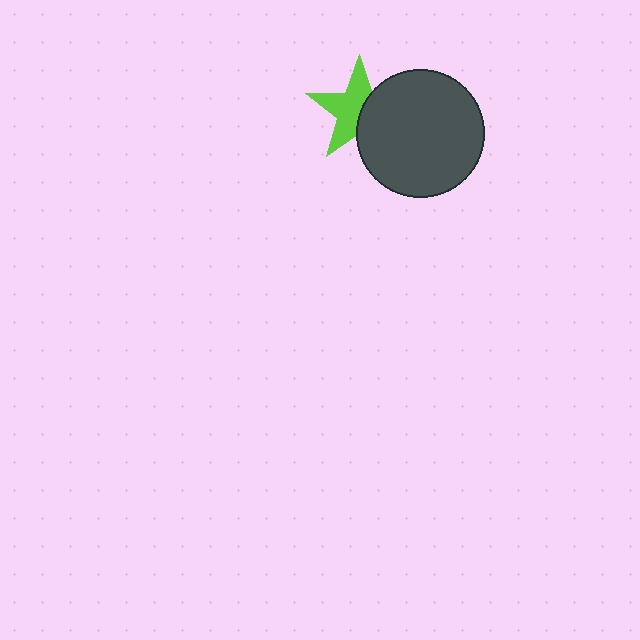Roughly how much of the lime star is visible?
About half of it is visible (roughly 59%).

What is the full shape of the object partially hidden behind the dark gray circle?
The partially hidden object is a lime star.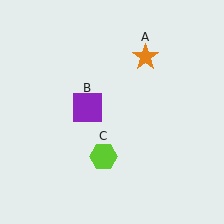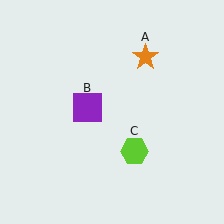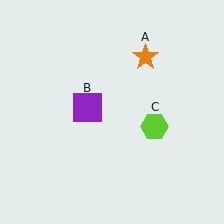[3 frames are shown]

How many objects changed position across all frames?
1 object changed position: lime hexagon (object C).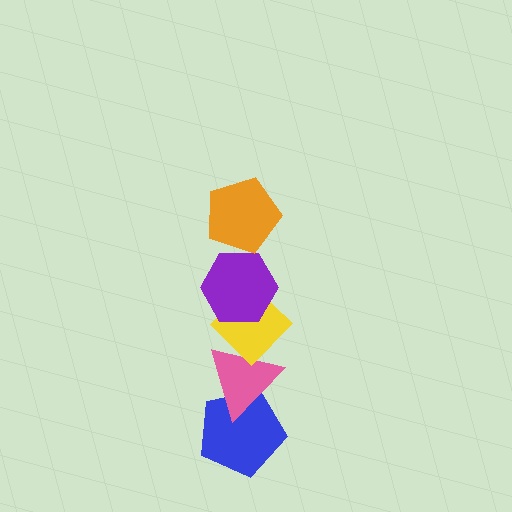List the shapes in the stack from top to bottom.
From top to bottom: the orange pentagon, the purple hexagon, the yellow diamond, the pink triangle, the blue pentagon.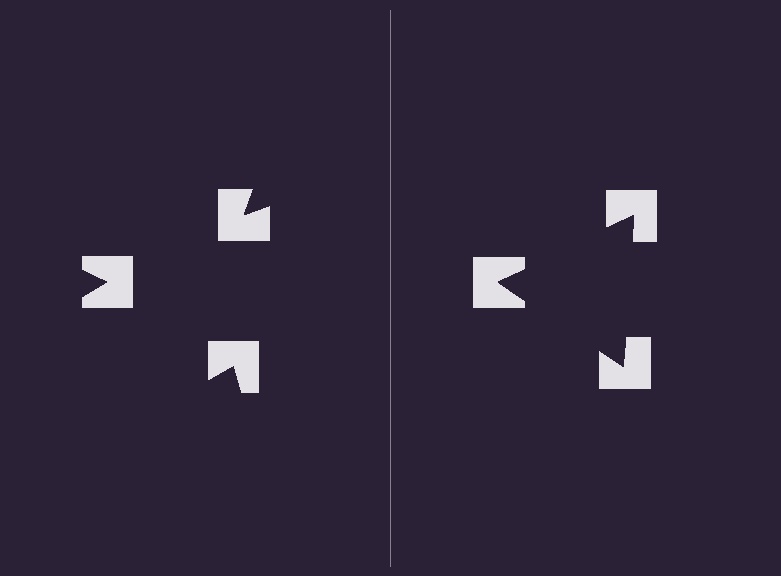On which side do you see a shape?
An illusory triangle appears on the right side. On the left side the wedge cuts are rotated, so no coherent shape forms.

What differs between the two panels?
The notched squares are positioned identically on both sides; only the wedge orientations differ. On the right they align to a triangle; on the left they are misaligned.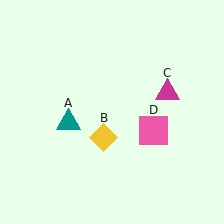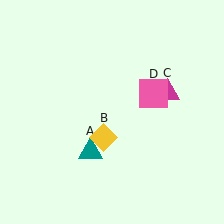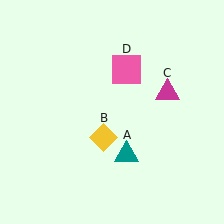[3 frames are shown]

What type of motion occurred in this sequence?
The teal triangle (object A), pink square (object D) rotated counterclockwise around the center of the scene.